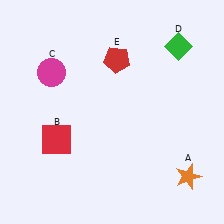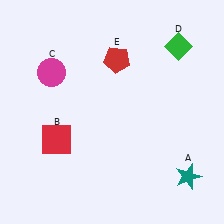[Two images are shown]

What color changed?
The star (A) changed from orange in Image 1 to teal in Image 2.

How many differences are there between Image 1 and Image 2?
There is 1 difference between the two images.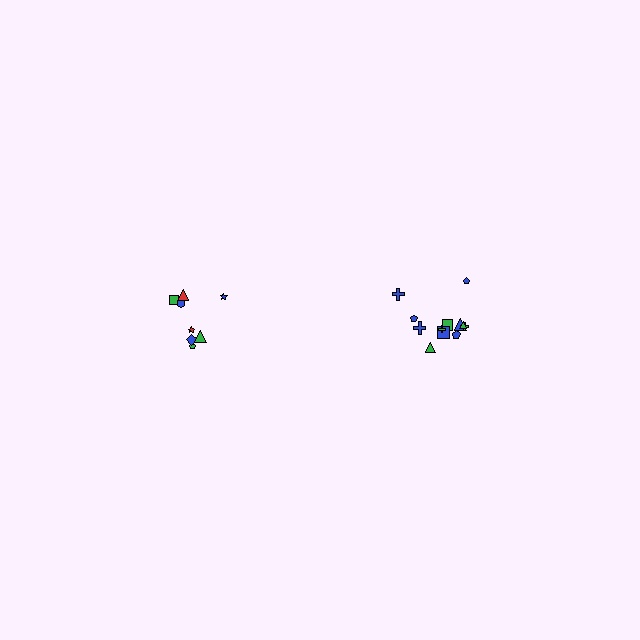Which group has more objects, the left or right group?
The right group.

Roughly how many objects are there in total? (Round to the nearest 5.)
Roughly 20 objects in total.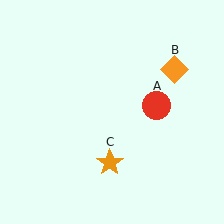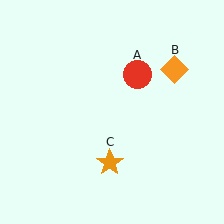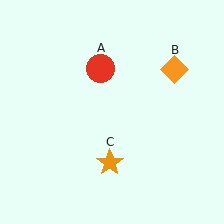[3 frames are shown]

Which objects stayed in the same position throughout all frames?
Orange diamond (object B) and orange star (object C) remained stationary.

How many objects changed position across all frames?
1 object changed position: red circle (object A).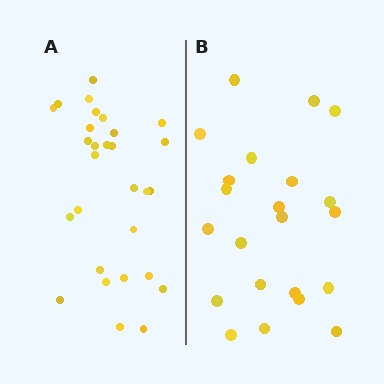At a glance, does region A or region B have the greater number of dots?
Region A (the left region) has more dots.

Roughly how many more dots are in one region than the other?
Region A has roughly 8 or so more dots than region B.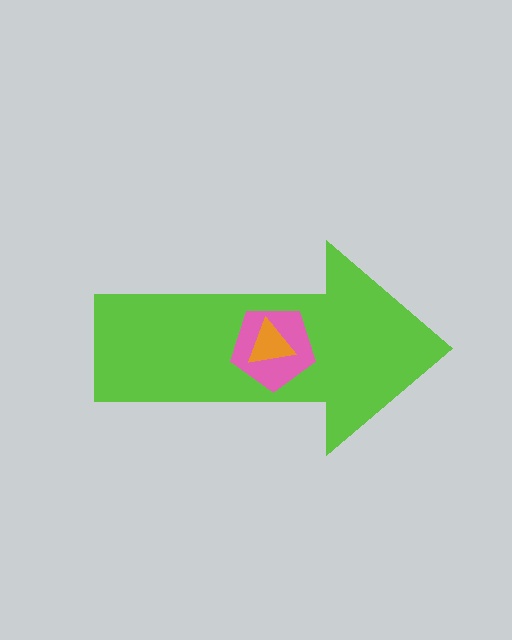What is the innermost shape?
The orange triangle.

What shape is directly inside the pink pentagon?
The orange triangle.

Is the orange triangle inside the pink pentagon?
Yes.